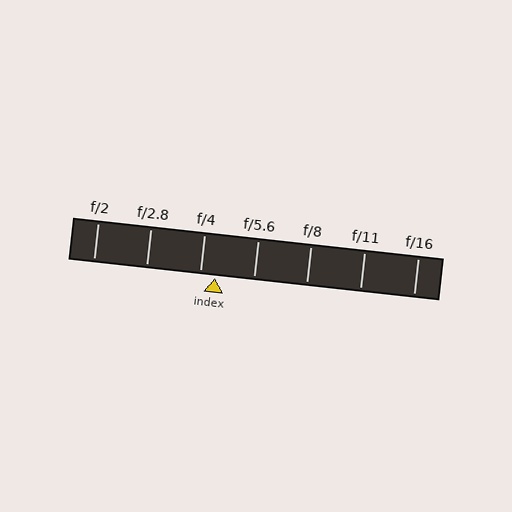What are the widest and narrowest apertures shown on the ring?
The widest aperture shown is f/2 and the narrowest is f/16.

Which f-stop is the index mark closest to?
The index mark is closest to f/4.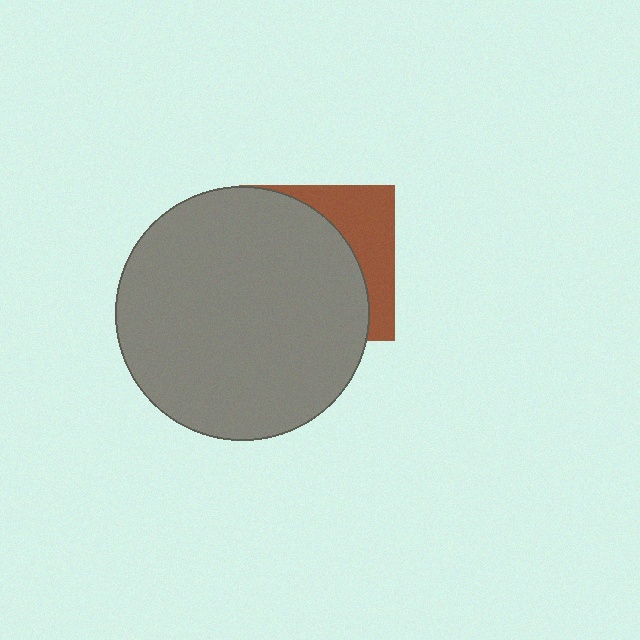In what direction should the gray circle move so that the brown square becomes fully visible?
The gray circle should move left. That is the shortest direction to clear the overlap and leave the brown square fully visible.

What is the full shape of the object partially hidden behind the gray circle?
The partially hidden object is a brown square.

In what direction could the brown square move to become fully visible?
The brown square could move right. That would shift it out from behind the gray circle entirely.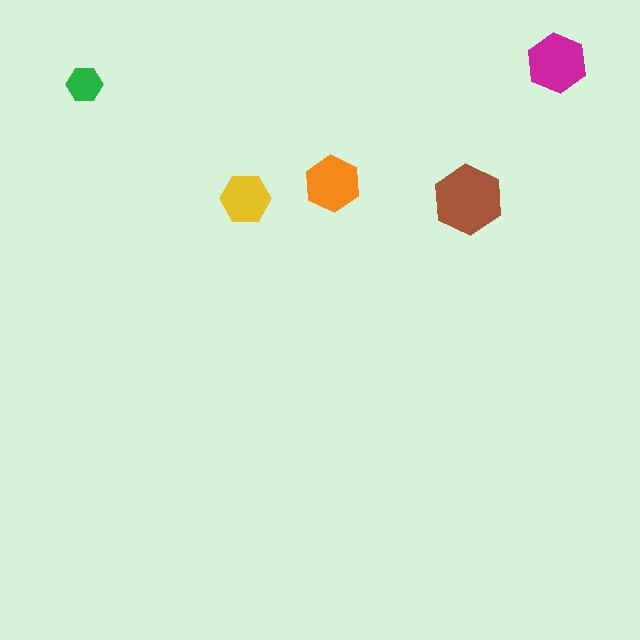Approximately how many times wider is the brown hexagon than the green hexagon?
About 2 times wider.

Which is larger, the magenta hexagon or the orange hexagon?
The magenta one.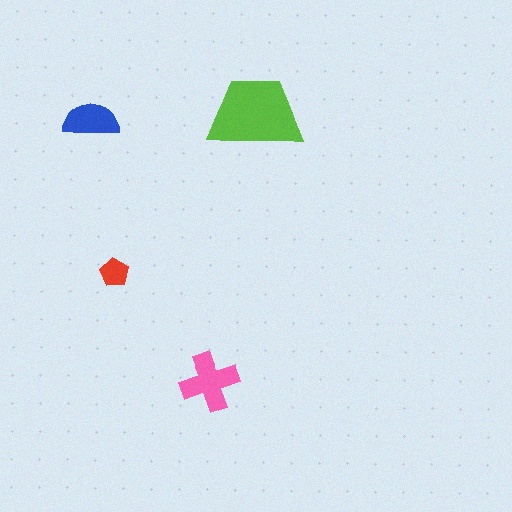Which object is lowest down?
The pink cross is bottommost.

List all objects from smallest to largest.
The red pentagon, the blue semicircle, the pink cross, the lime trapezoid.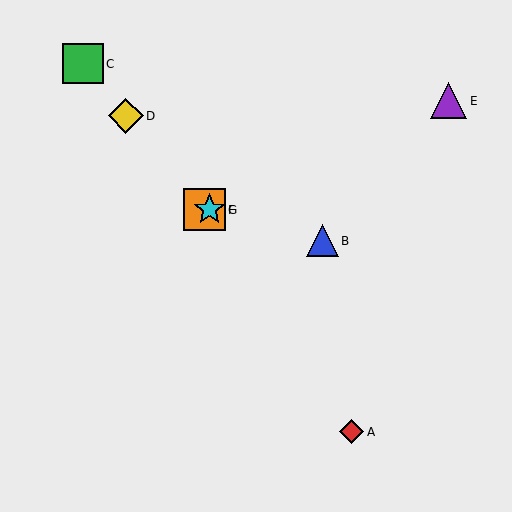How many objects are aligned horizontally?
2 objects (F, G) are aligned horizontally.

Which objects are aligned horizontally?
Objects F, G are aligned horizontally.